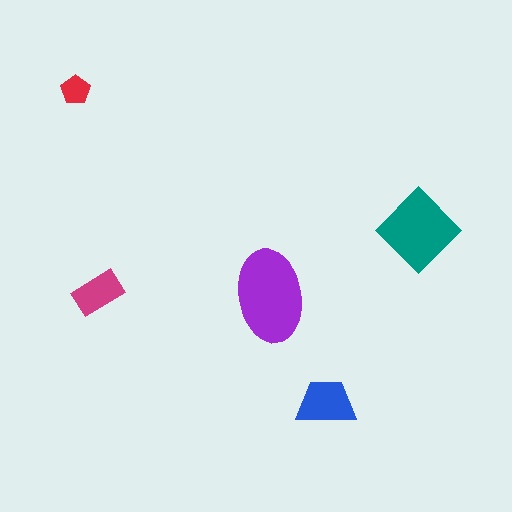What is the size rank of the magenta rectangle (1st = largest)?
4th.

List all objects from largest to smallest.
The purple ellipse, the teal diamond, the blue trapezoid, the magenta rectangle, the red pentagon.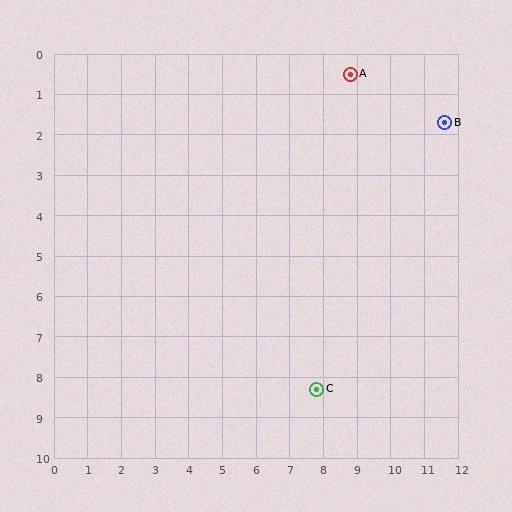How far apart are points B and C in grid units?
Points B and C are about 7.6 grid units apart.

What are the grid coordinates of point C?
Point C is at approximately (7.8, 8.3).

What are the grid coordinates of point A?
Point A is at approximately (8.8, 0.5).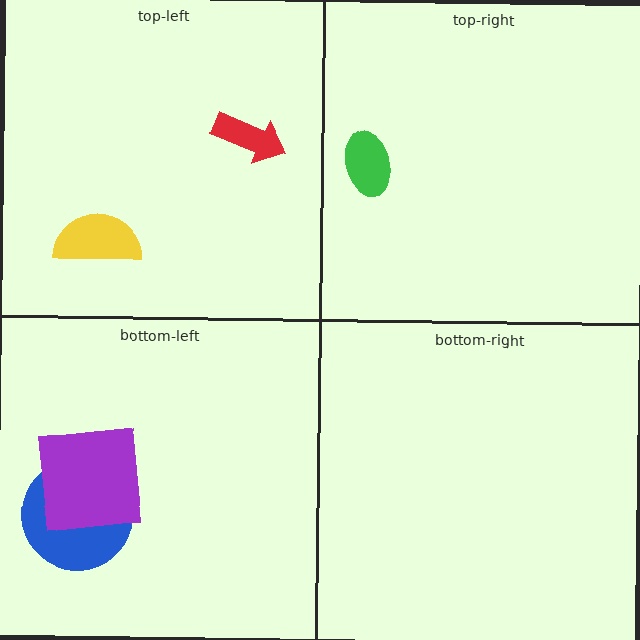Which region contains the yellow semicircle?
The top-left region.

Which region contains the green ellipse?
The top-right region.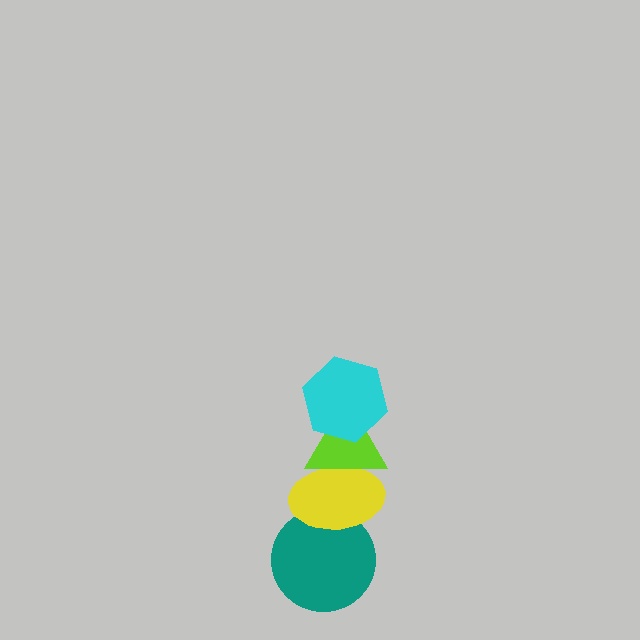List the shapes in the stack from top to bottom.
From top to bottom: the cyan hexagon, the lime triangle, the yellow ellipse, the teal circle.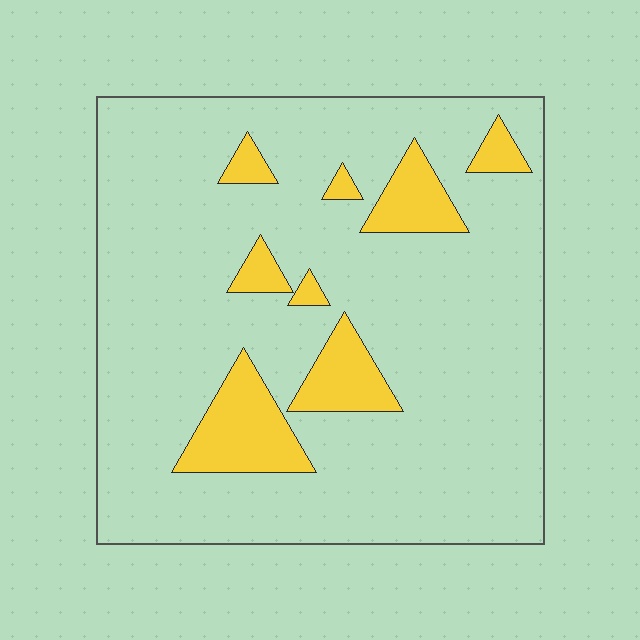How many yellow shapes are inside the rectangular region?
8.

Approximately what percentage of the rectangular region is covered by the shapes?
Approximately 15%.